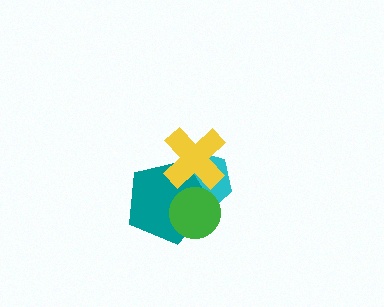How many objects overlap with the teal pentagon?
3 objects overlap with the teal pentagon.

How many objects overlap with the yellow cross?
2 objects overlap with the yellow cross.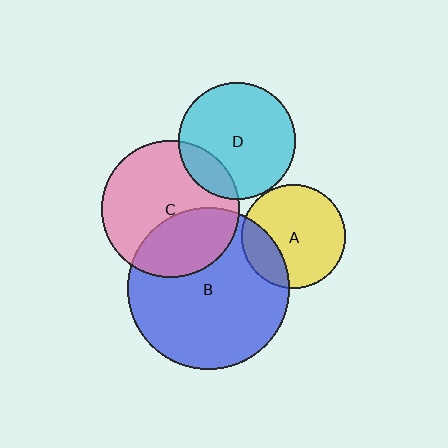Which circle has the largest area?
Circle B (blue).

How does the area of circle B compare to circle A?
Approximately 2.4 times.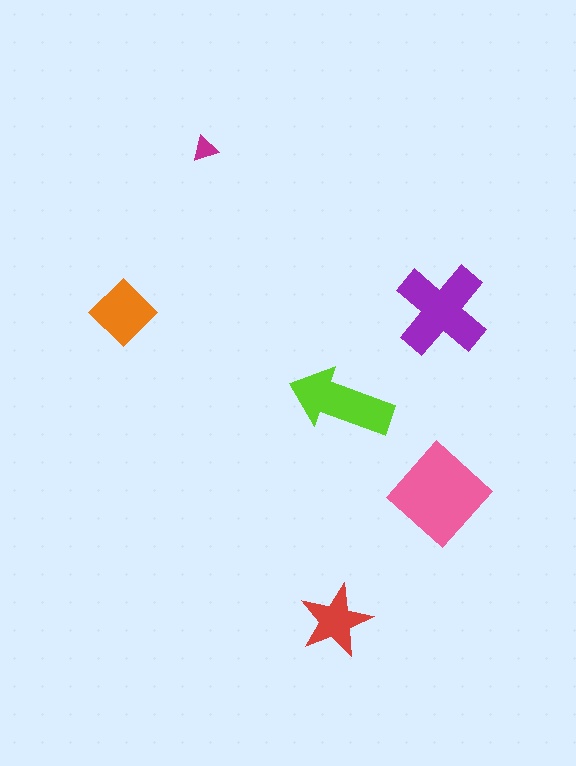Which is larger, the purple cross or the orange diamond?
The purple cross.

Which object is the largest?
The pink diamond.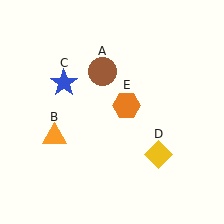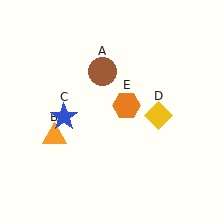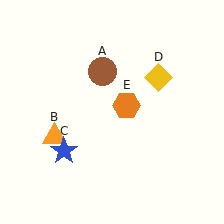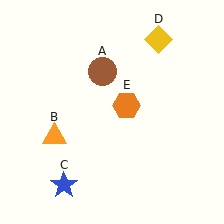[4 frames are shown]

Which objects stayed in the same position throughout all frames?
Brown circle (object A) and orange triangle (object B) and orange hexagon (object E) remained stationary.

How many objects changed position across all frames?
2 objects changed position: blue star (object C), yellow diamond (object D).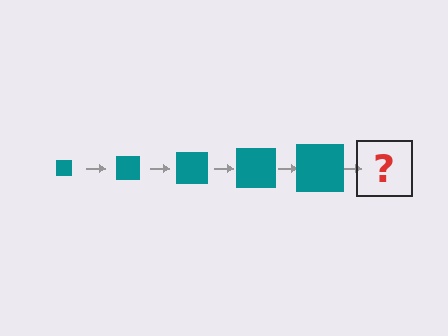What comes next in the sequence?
The next element should be a teal square, larger than the previous one.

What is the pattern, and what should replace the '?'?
The pattern is that the square gets progressively larger each step. The '?' should be a teal square, larger than the previous one.